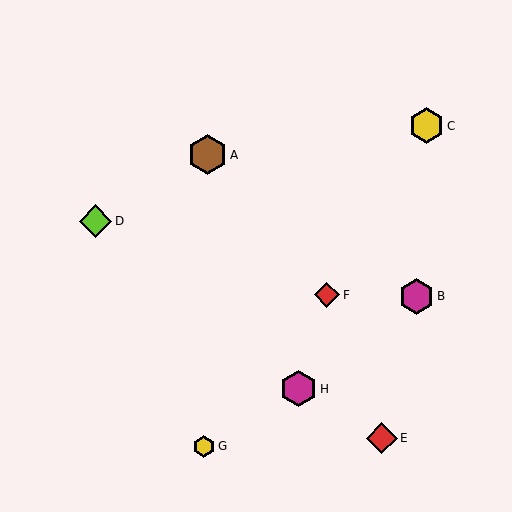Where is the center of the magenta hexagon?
The center of the magenta hexagon is at (416, 296).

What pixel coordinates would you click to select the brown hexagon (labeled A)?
Click at (207, 155) to select the brown hexagon A.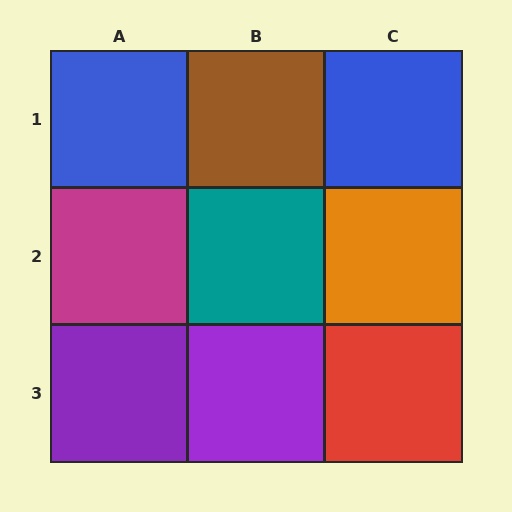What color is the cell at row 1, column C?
Blue.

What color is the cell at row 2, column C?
Orange.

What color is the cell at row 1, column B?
Brown.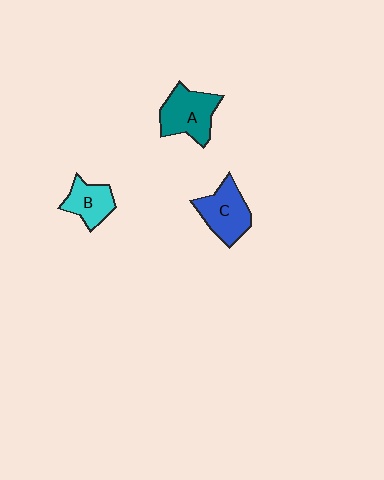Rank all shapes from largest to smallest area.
From largest to smallest: A (teal), C (blue), B (cyan).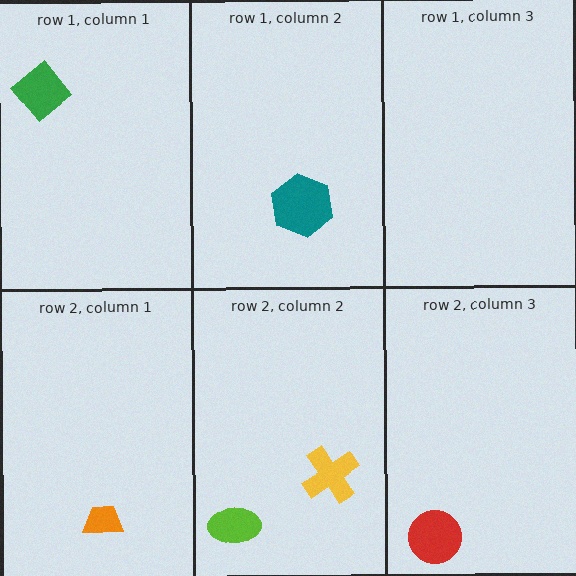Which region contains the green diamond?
The row 1, column 1 region.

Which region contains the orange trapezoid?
The row 2, column 1 region.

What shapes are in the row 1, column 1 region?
The green diamond.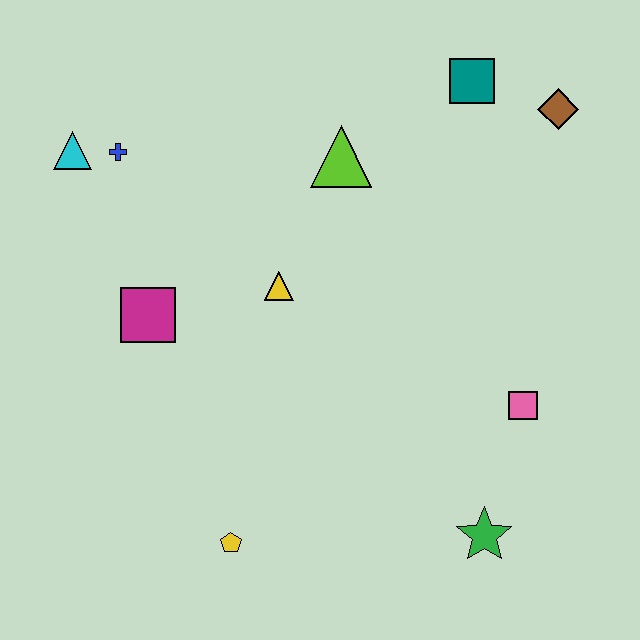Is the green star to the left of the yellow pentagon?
No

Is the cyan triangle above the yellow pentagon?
Yes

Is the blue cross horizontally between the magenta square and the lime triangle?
No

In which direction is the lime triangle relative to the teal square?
The lime triangle is to the left of the teal square.